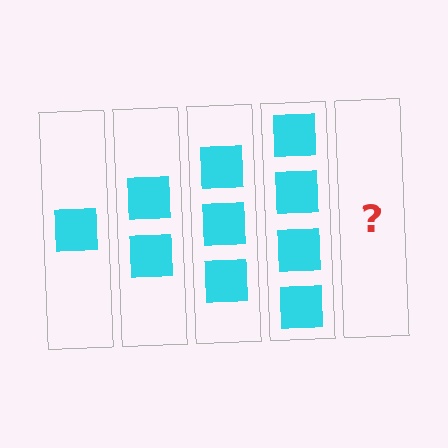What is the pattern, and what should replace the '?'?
The pattern is that each step adds one more square. The '?' should be 5 squares.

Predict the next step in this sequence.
The next step is 5 squares.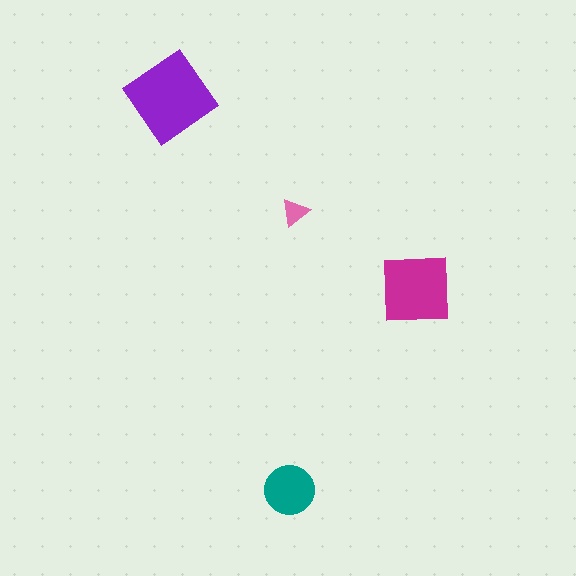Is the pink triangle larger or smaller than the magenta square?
Smaller.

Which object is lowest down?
The teal circle is bottommost.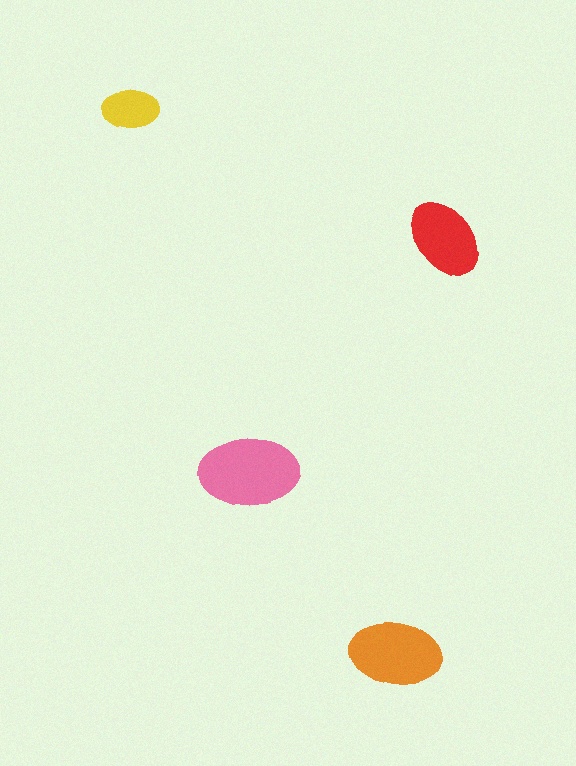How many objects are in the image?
There are 4 objects in the image.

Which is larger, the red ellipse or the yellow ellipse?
The red one.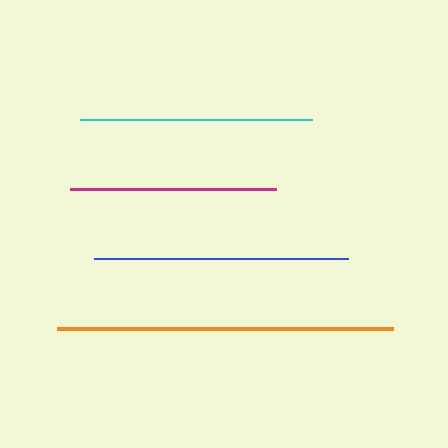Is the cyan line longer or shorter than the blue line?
The blue line is longer than the cyan line.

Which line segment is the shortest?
The magenta line is the shortest at approximately 206 pixels.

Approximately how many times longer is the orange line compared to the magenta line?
The orange line is approximately 1.6 times the length of the magenta line.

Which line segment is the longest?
The orange line is the longest at approximately 336 pixels.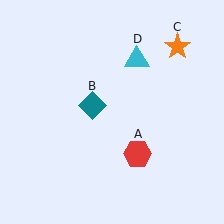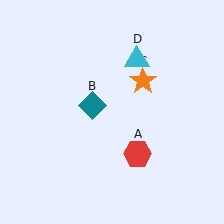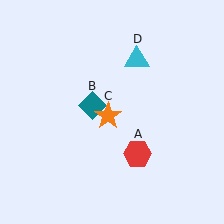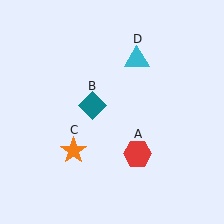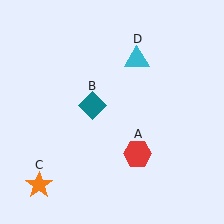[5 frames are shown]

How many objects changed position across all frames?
1 object changed position: orange star (object C).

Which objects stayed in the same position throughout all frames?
Red hexagon (object A) and teal diamond (object B) and cyan triangle (object D) remained stationary.